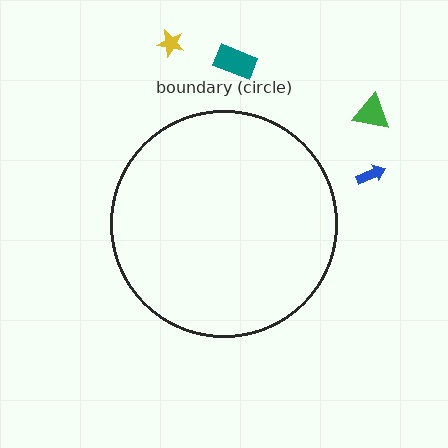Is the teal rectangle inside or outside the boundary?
Outside.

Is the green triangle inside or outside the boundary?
Outside.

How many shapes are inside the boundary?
0 inside, 4 outside.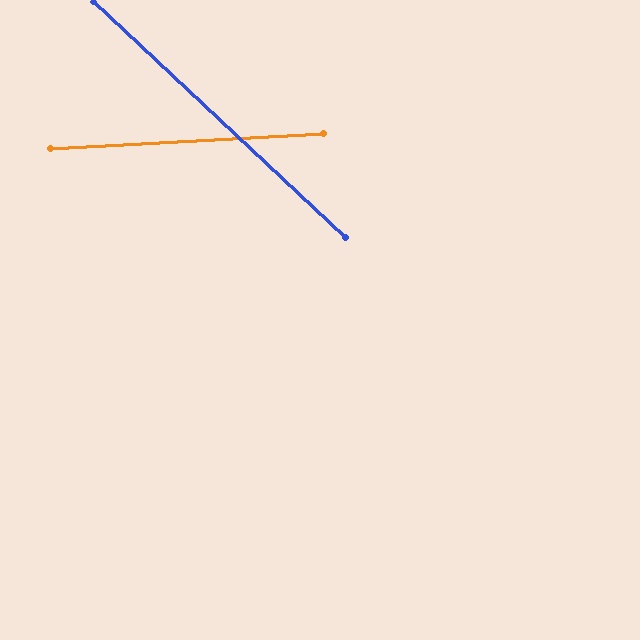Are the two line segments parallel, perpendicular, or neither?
Neither parallel nor perpendicular — they differ by about 46°.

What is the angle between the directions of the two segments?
Approximately 46 degrees.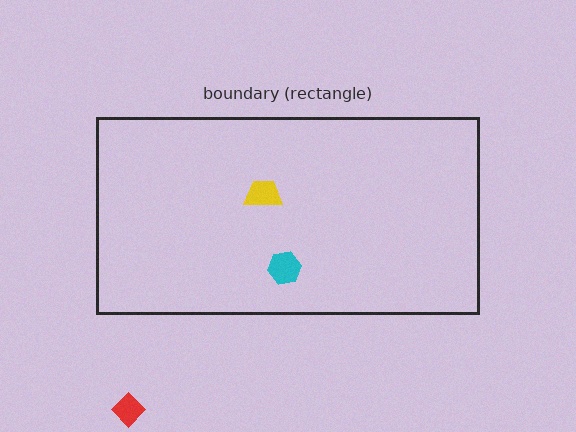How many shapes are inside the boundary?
2 inside, 1 outside.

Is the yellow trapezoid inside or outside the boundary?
Inside.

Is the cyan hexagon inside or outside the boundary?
Inside.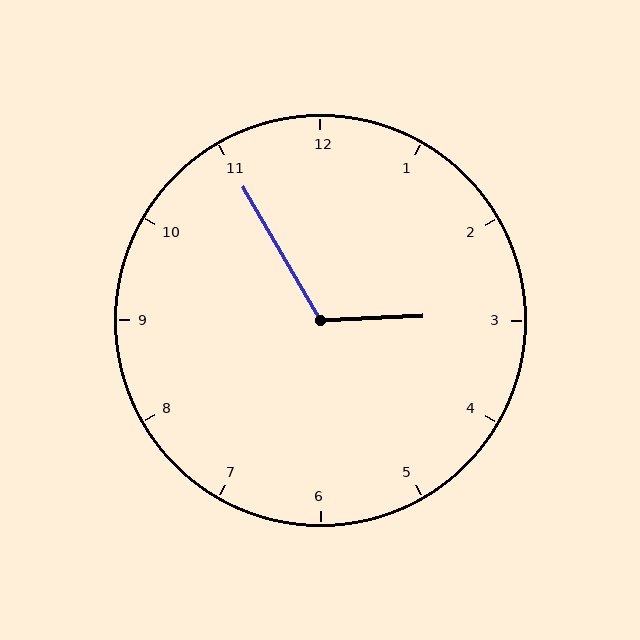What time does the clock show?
2:55.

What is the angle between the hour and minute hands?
Approximately 118 degrees.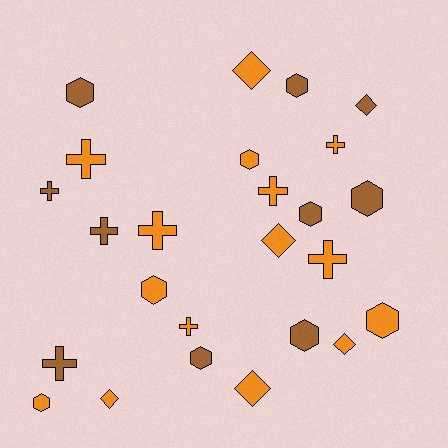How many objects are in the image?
There are 25 objects.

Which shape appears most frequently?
Hexagon, with 10 objects.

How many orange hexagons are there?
There are 4 orange hexagons.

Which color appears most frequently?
Orange, with 15 objects.